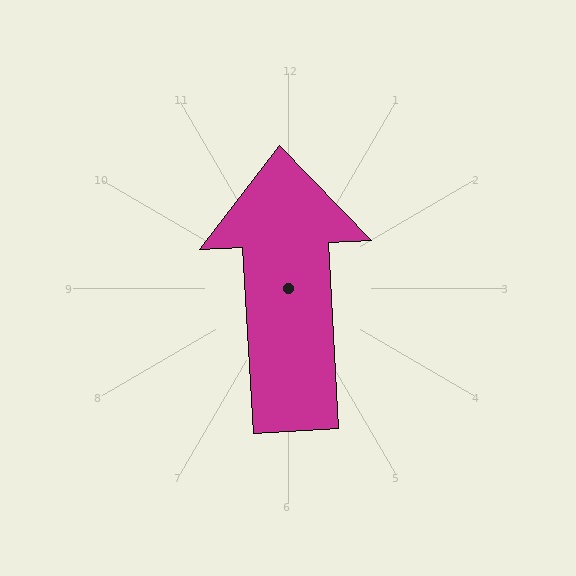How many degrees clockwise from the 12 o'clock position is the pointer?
Approximately 357 degrees.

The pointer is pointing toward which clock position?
Roughly 12 o'clock.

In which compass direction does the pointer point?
North.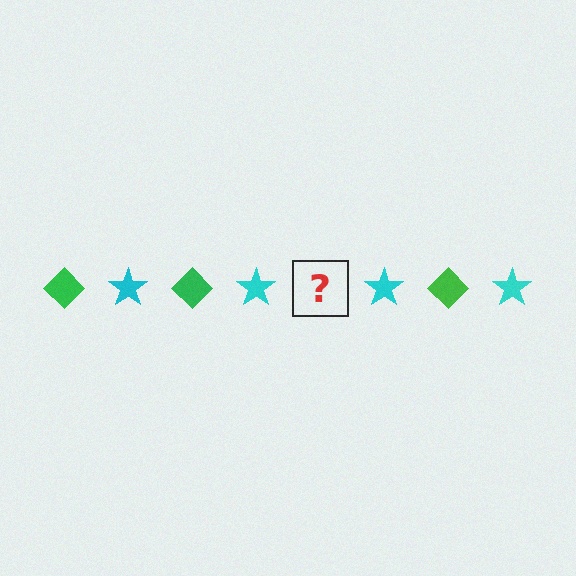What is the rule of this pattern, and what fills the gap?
The rule is that the pattern alternates between green diamond and cyan star. The gap should be filled with a green diamond.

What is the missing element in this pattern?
The missing element is a green diamond.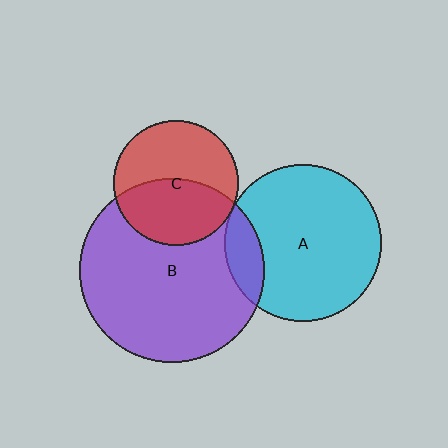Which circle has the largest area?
Circle B (purple).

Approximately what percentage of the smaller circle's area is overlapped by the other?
Approximately 50%.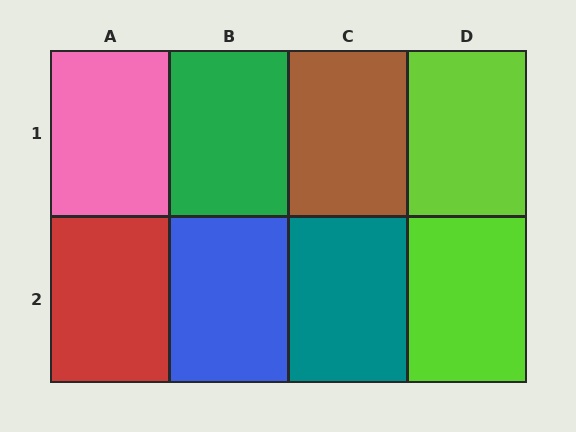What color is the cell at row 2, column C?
Teal.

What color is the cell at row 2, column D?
Lime.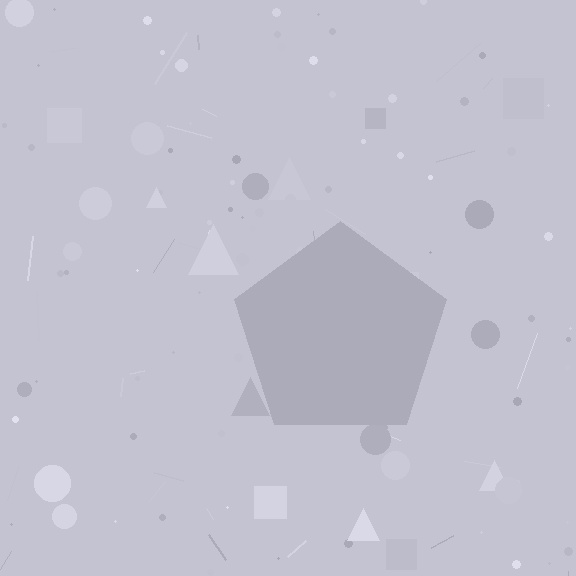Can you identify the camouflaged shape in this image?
The camouflaged shape is a pentagon.